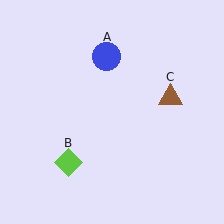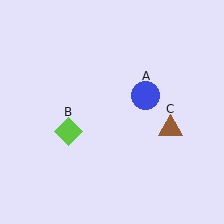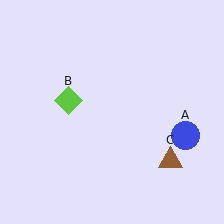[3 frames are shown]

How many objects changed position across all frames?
3 objects changed position: blue circle (object A), lime diamond (object B), brown triangle (object C).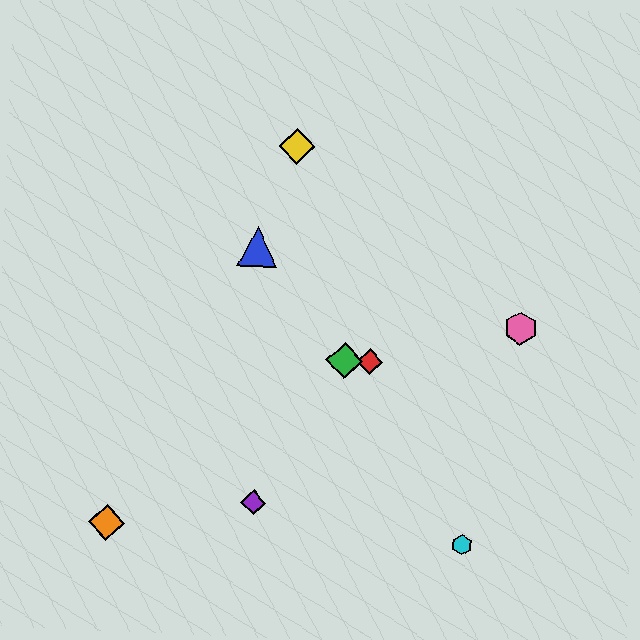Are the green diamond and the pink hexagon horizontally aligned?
No, the green diamond is at y≈361 and the pink hexagon is at y≈328.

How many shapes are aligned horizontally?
2 shapes (the red diamond, the green diamond) are aligned horizontally.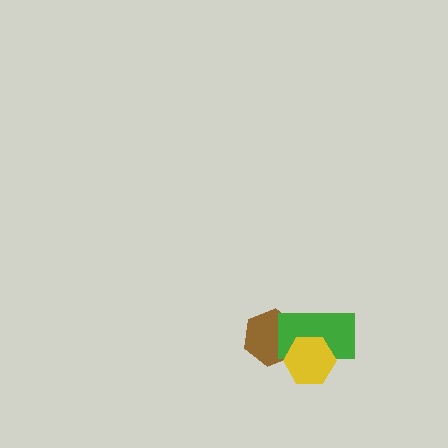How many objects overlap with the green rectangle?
2 objects overlap with the green rectangle.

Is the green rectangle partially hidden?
Yes, it is partially covered by another shape.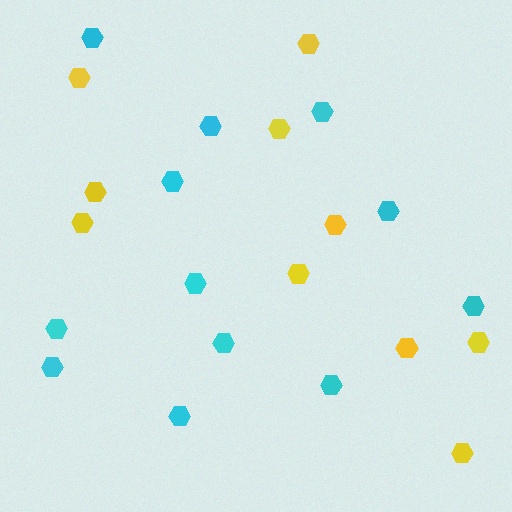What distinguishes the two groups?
There are 2 groups: one group of yellow hexagons (10) and one group of cyan hexagons (12).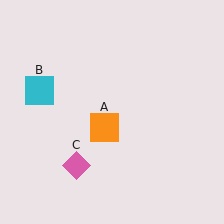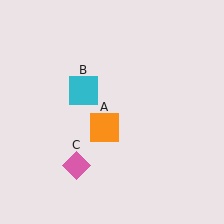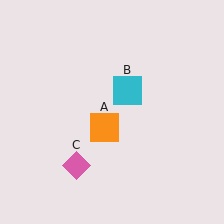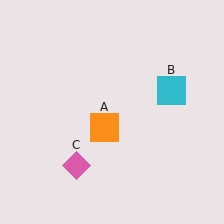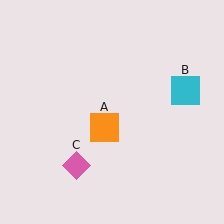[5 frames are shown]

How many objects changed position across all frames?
1 object changed position: cyan square (object B).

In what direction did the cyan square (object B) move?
The cyan square (object B) moved right.